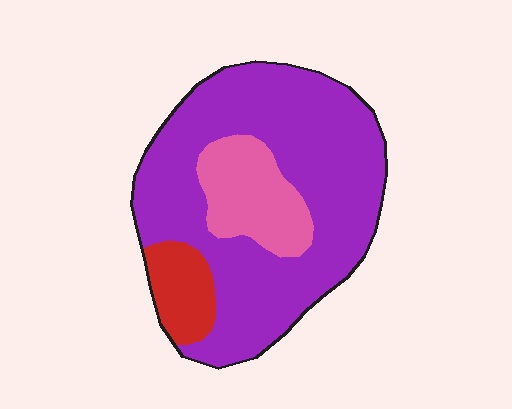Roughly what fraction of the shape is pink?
Pink takes up about one sixth (1/6) of the shape.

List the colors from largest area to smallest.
From largest to smallest: purple, pink, red.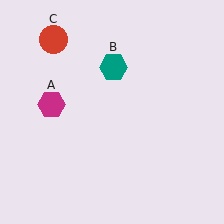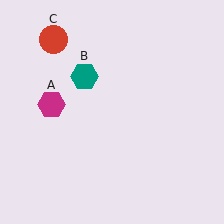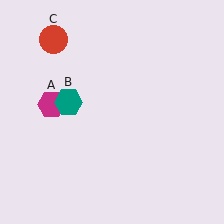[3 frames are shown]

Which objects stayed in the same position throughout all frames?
Magenta hexagon (object A) and red circle (object C) remained stationary.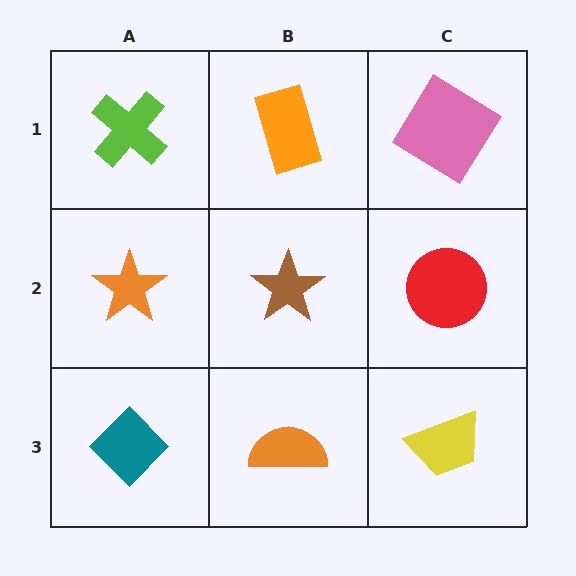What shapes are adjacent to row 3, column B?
A brown star (row 2, column B), a teal diamond (row 3, column A), a yellow trapezoid (row 3, column C).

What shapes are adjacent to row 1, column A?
An orange star (row 2, column A), an orange rectangle (row 1, column B).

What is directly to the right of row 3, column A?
An orange semicircle.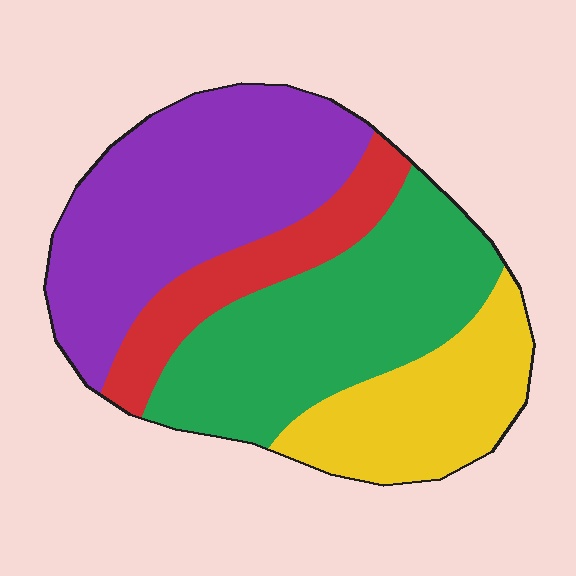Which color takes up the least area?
Red, at roughly 15%.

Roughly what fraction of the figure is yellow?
Yellow takes up less than a quarter of the figure.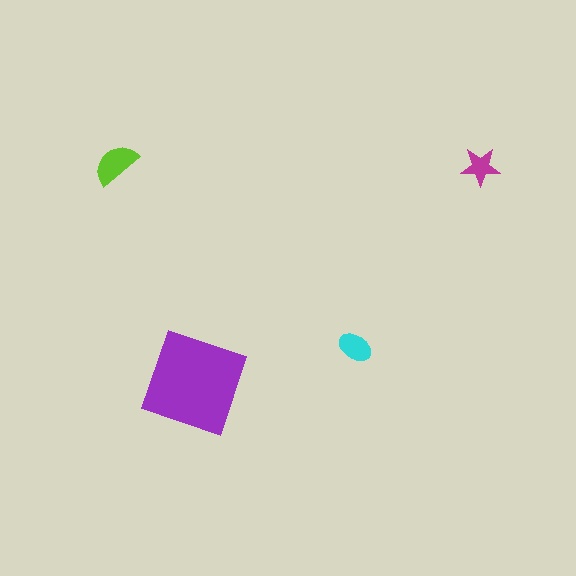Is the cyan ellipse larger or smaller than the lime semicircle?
Smaller.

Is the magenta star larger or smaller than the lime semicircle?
Smaller.